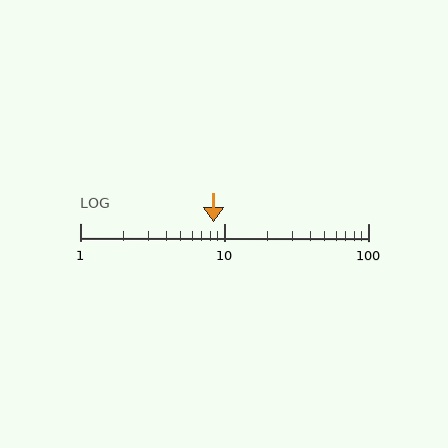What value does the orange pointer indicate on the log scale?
The pointer indicates approximately 8.5.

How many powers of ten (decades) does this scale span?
The scale spans 2 decades, from 1 to 100.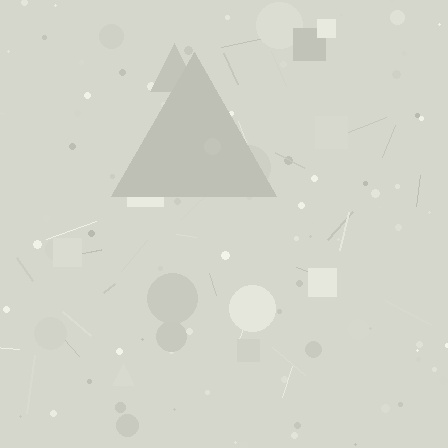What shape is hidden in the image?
A triangle is hidden in the image.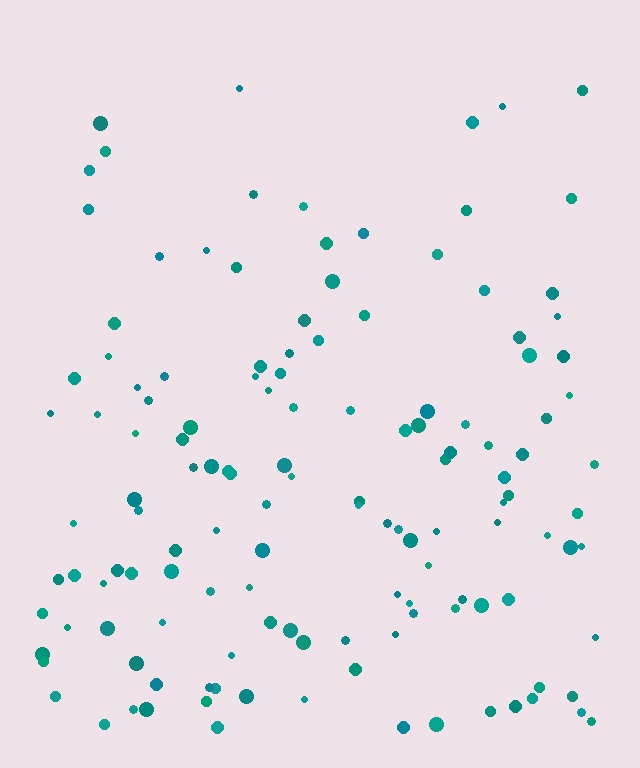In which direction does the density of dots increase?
From top to bottom, with the bottom side densest.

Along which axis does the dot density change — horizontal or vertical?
Vertical.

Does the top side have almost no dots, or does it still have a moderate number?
Still a moderate number, just noticeably fewer than the bottom.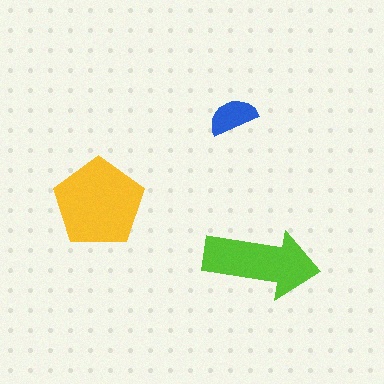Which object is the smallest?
The blue semicircle.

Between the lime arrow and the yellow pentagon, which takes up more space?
The yellow pentagon.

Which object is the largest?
The yellow pentagon.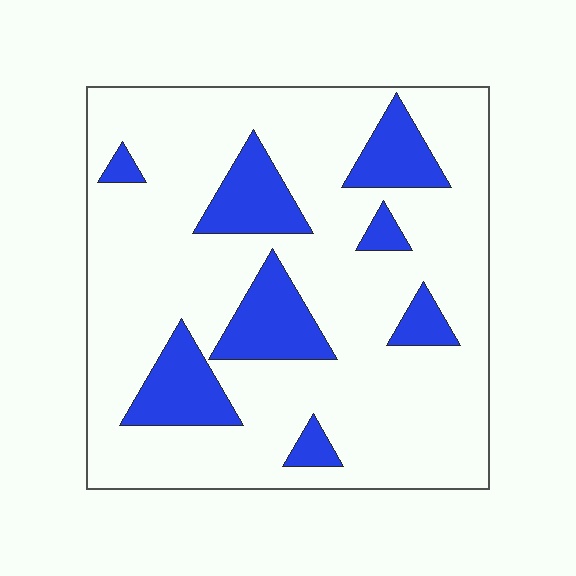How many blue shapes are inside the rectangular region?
8.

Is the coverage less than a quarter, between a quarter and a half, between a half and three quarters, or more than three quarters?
Less than a quarter.